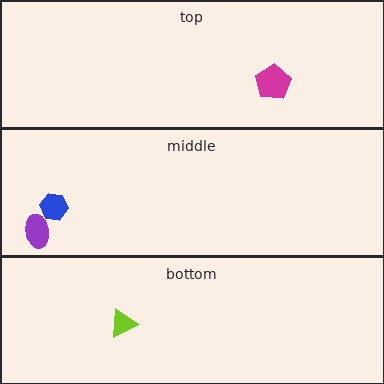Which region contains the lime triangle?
The bottom region.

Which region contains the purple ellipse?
The middle region.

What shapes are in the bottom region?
The lime triangle.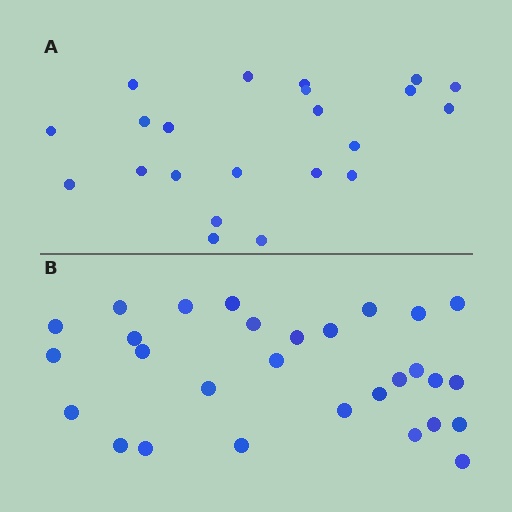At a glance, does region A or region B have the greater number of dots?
Region B (the bottom region) has more dots.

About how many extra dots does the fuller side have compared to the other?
Region B has roughly 8 or so more dots than region A.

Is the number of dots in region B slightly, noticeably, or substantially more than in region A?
Region B has noticeably more, but not dramatically so. The ratio is roughly 1.3 to 1.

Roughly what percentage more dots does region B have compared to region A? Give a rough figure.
About 30% more.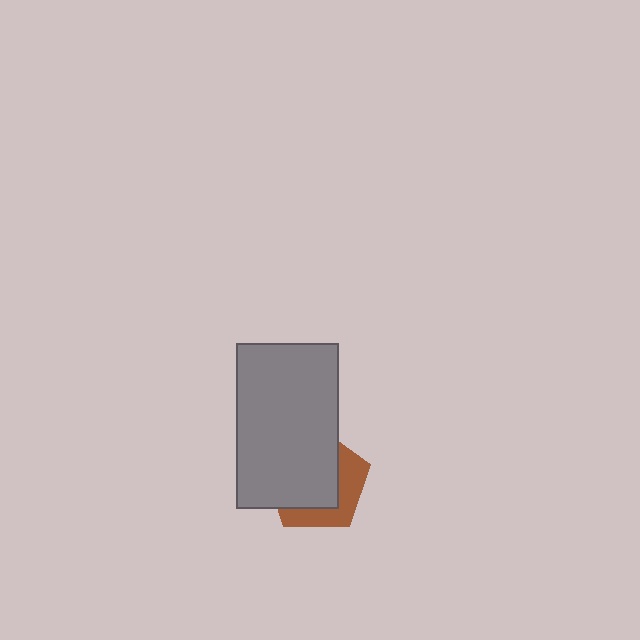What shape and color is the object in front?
The object in front is a gray rectangle.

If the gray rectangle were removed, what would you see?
You would see the complete brown pentagon.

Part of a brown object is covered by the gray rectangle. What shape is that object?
It is a pentagon.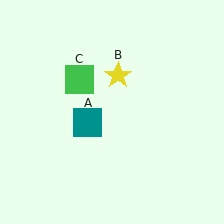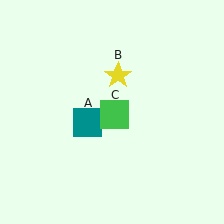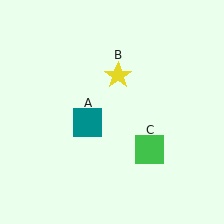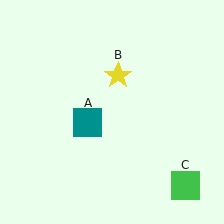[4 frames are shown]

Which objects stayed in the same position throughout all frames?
Teal square (object A) and yellow star (object B) remained stationary.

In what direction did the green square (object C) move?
The green square (object C) moved down and to the right.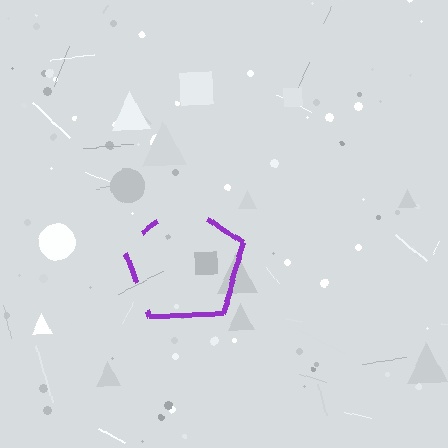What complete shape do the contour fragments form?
The contour fragments form a pentagon.